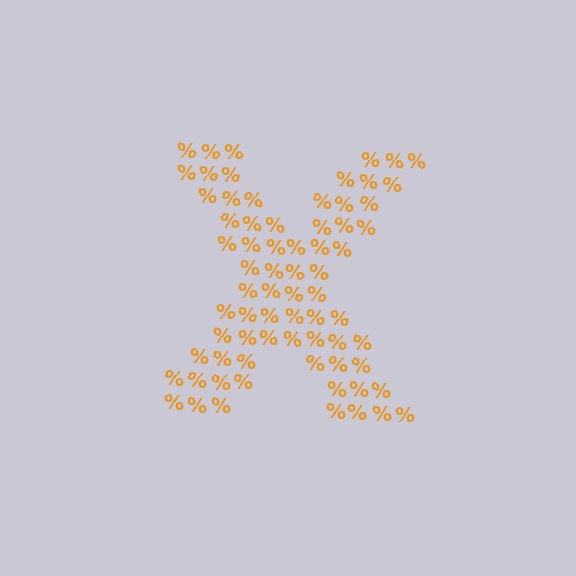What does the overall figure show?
The overall figure shows the letter X.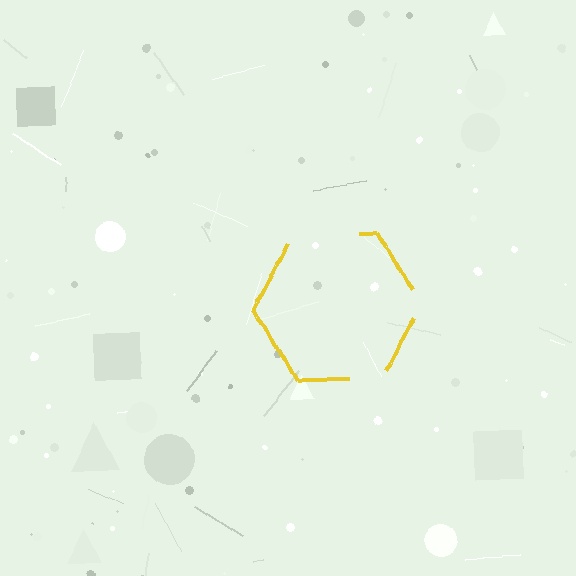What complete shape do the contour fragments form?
The contour fragments form a hexagon.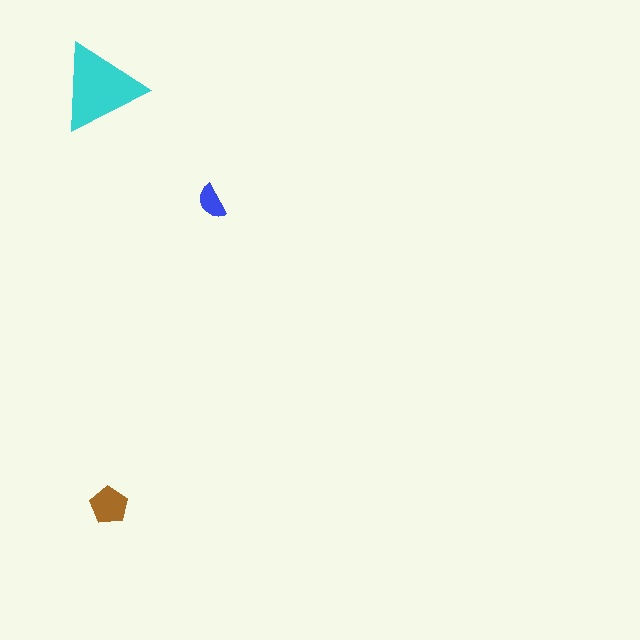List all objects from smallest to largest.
The blue semicircle, the brown pentagon, the cyan triangle.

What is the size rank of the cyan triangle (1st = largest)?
1st.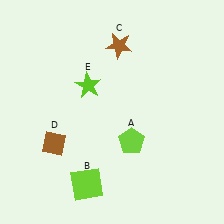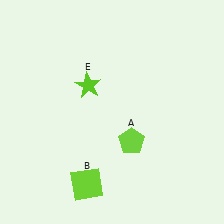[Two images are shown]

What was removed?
The brown diamond (D), the brown star (C) were removed in Image 2.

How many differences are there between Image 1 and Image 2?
There are 2 differences between the two images.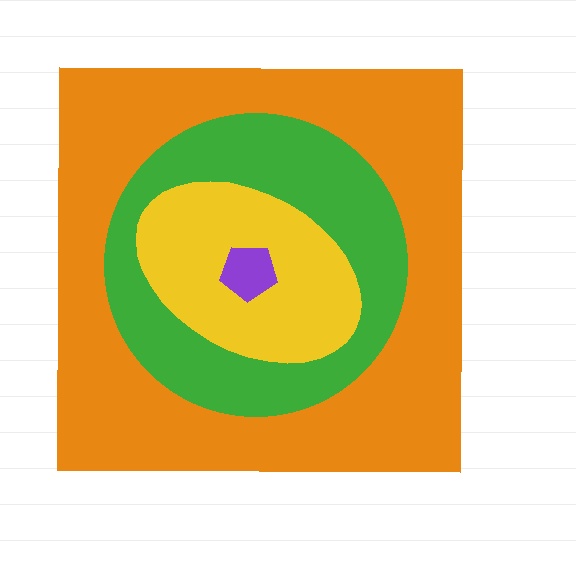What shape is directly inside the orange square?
The green circle.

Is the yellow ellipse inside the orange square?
Yes.